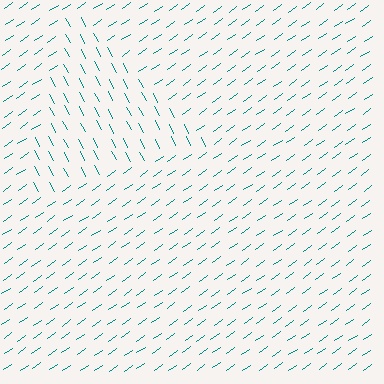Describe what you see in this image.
The image is filled with small teal line segments. A triangle region in the image has lines oriented differently from the surrounding lines, creating a visible texture boundary.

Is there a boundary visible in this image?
Yes, there is a texture boundary formed by a change in line orientation.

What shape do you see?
I see a triangle.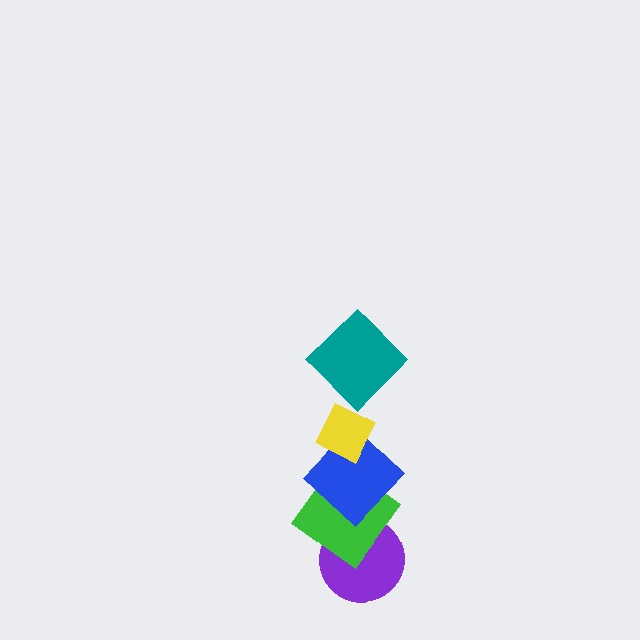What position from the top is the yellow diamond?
The yellow diamond is 2nd from the top.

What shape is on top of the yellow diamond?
The teal diamond is on top of the yellow diamond.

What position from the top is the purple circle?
The purple circle is 5th from the top.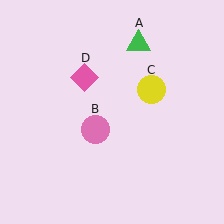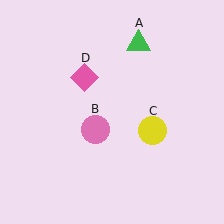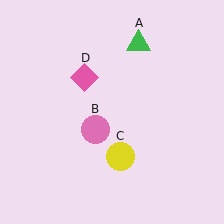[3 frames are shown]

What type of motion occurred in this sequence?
The yellow circle (object C) rotated clockwise around the center of the scene.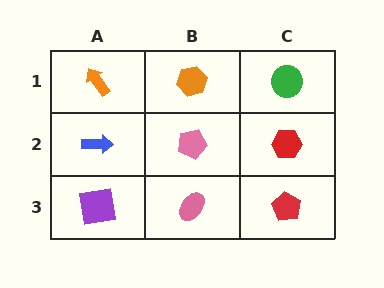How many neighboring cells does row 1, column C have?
2.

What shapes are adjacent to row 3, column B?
A pink pentagon (row 2, column B), a purple square (row 3, column A), a red pentagon (row 3, column C).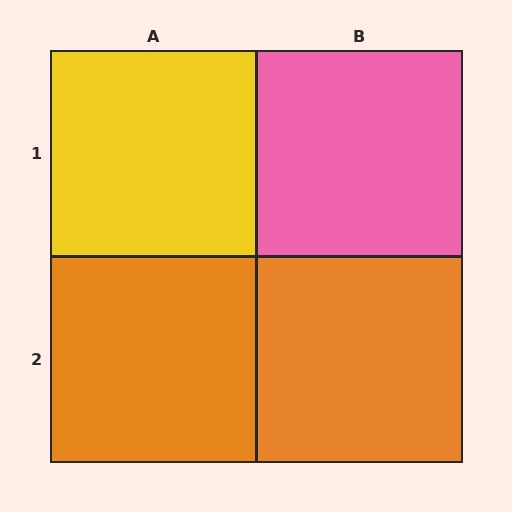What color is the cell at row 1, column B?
Pink.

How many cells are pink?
1 cell is pink.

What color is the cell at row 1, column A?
Yellow.